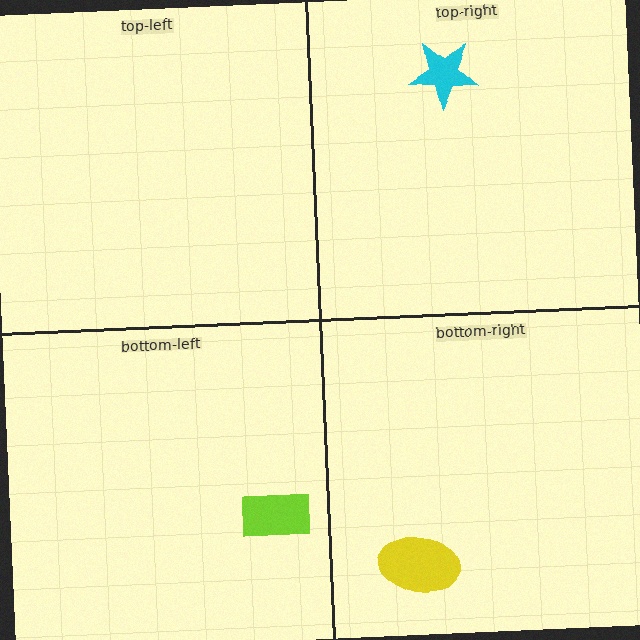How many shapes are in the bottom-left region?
1.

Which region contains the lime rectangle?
The bottom-left region.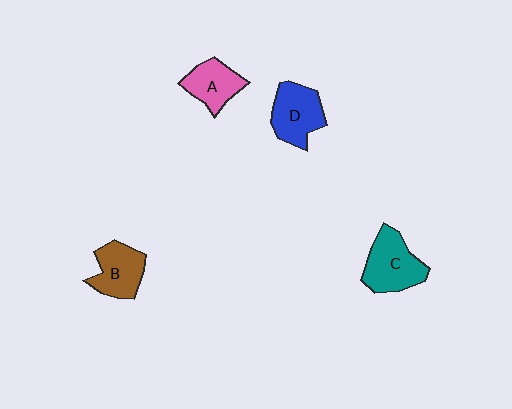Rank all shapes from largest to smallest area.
From largest to smallest: C (teal), D (blue), B (brown), A (pink).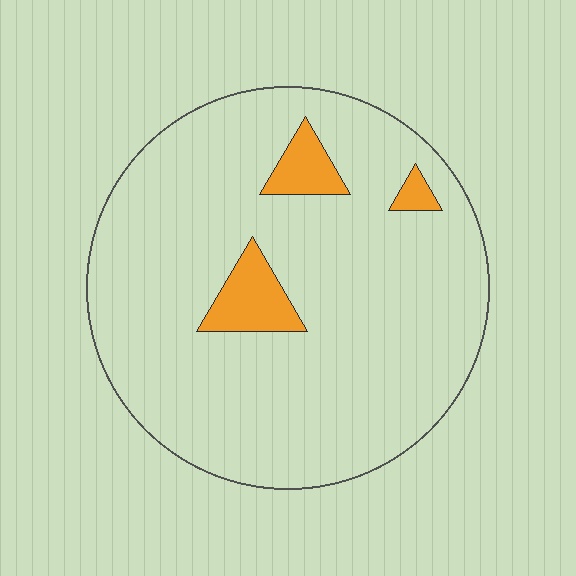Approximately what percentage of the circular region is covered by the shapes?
Approximately 10%.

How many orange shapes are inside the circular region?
3.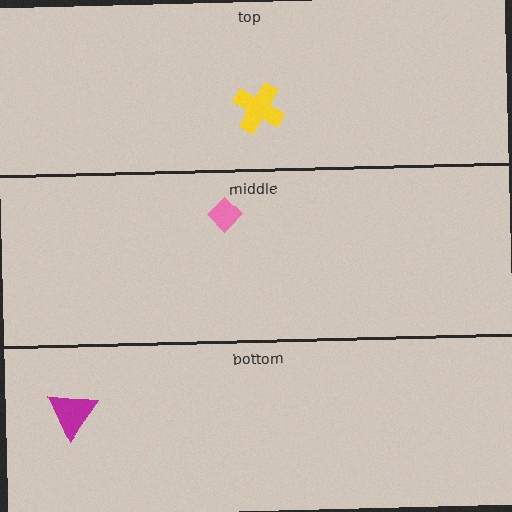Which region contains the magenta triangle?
The bottom region.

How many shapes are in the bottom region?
1.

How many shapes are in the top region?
1.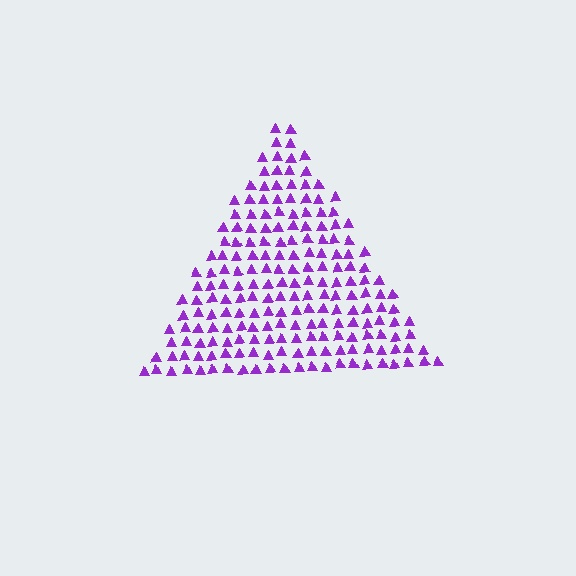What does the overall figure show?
The overall figure shows a triangle.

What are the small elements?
The small elements are triangles.